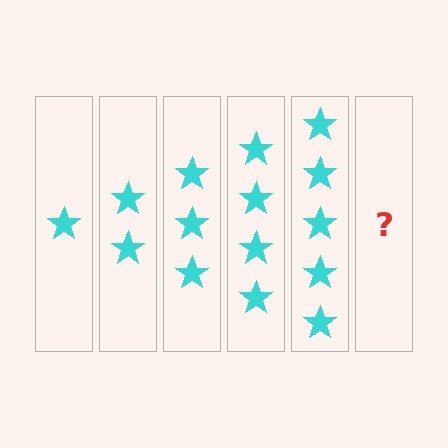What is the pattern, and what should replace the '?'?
The pattern is that each step adds one more star. The '?' should be 6 stars.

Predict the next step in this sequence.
The next step is 6 stars.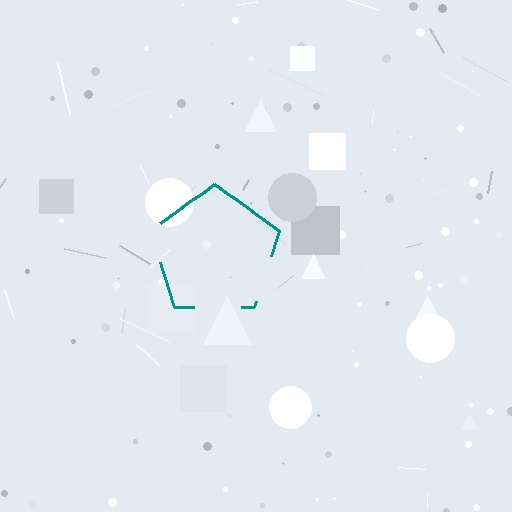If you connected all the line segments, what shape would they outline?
They would outline a pentagon.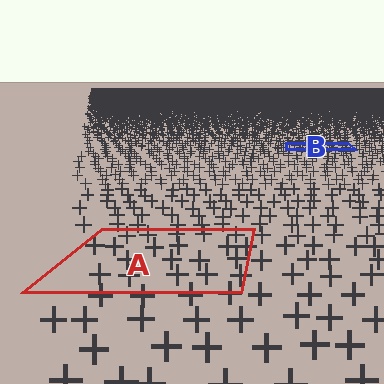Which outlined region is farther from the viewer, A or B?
Region B is farther from the viewer — the texture elements inside it appear smaller and more densely packed.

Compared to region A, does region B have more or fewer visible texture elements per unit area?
Region B has more texture elements per unit area — they are packed more densely because it is farther away.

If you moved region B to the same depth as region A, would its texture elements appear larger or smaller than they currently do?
They would appear larger. At a closer depth, the same texture elements are projected at a bigger on-screen size.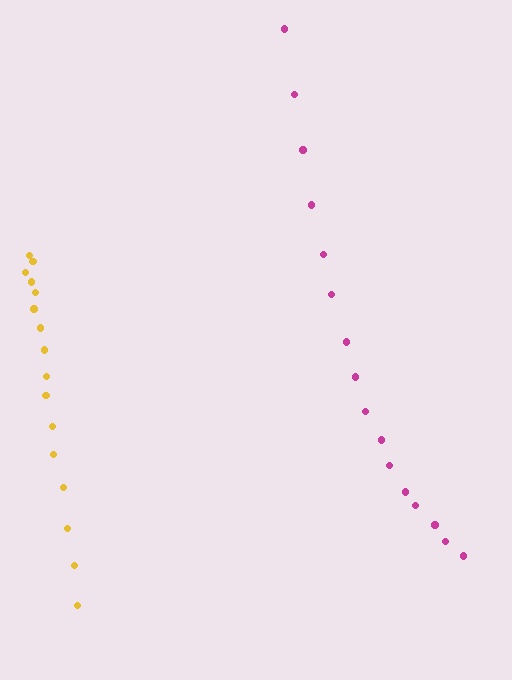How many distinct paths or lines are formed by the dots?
There are 2 distinct paths.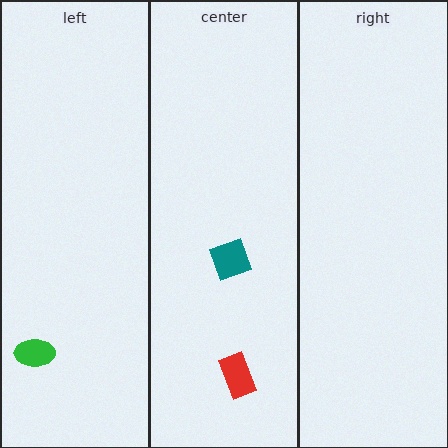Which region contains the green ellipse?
The left region.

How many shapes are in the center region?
2.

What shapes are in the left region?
The green ellipse.